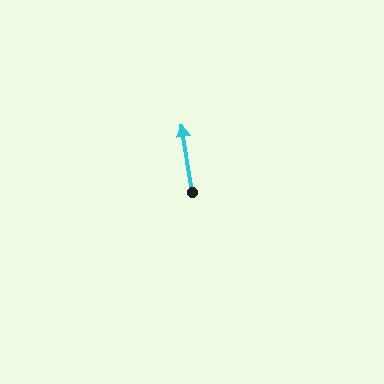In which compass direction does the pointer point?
North.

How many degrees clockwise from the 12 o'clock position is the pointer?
Approximately 351 degrees.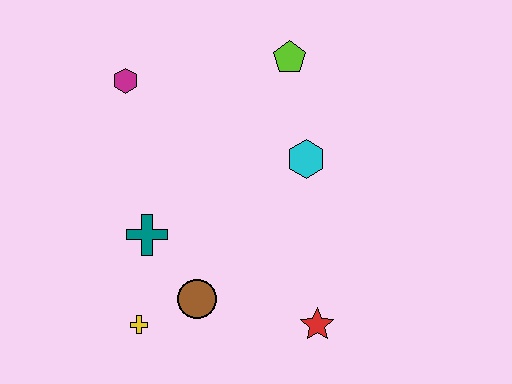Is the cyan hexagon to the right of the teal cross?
Yes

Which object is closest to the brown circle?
The yellow cross is closest to the brown circle.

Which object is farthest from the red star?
The magenta hexagon is farthest from the red star.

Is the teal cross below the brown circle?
No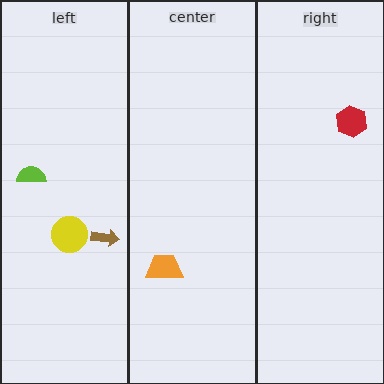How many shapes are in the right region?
1.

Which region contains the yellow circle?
The left region.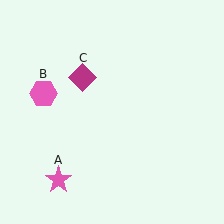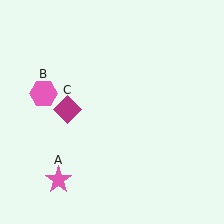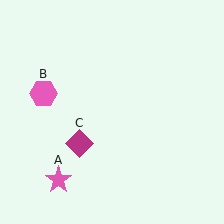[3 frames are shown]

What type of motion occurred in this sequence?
The magenta diamond (object C) rotated counterclockwise around the center of the scene.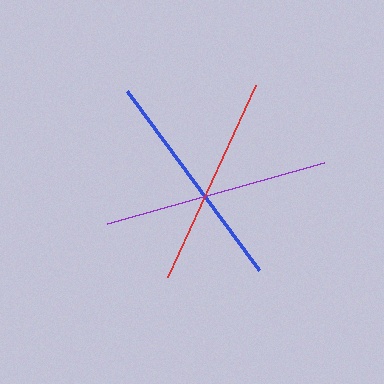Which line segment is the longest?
The purple line is the longest at approximately 225 pixels.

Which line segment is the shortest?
The red line is the shortest at approximately 211 pixels.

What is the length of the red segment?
The red segment is approximately 211 pixels long.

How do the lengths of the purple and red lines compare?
The purple and red lines are approximately the same length.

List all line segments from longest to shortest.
From longest to shortest: purple, blue, red.